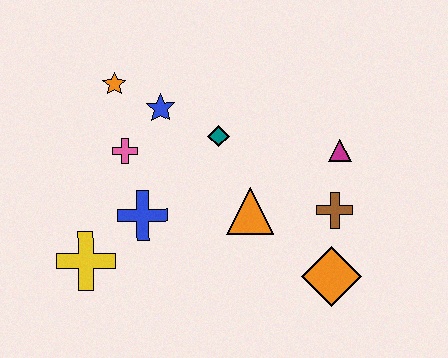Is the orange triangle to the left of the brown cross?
Yes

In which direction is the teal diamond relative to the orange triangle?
The teal diamond is above the orange triangle.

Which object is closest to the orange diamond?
The brown cross is closest to the orange diamond.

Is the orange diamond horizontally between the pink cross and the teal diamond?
No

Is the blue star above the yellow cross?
Yes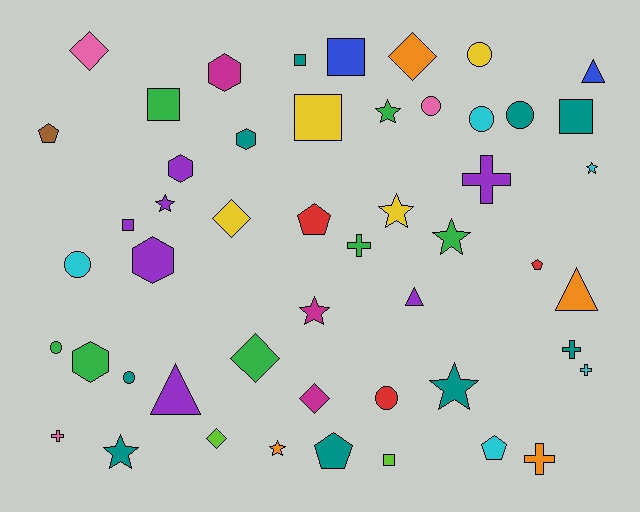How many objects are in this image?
There are 50 objects.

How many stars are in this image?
There are 9 stars.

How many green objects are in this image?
There are 7 green objects.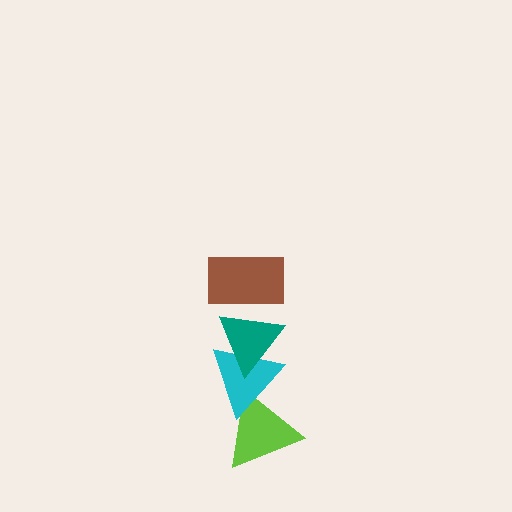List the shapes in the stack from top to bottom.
From top to bottom: the brown rectangle, the teal triangle, the cyan triangle, the lime triangle.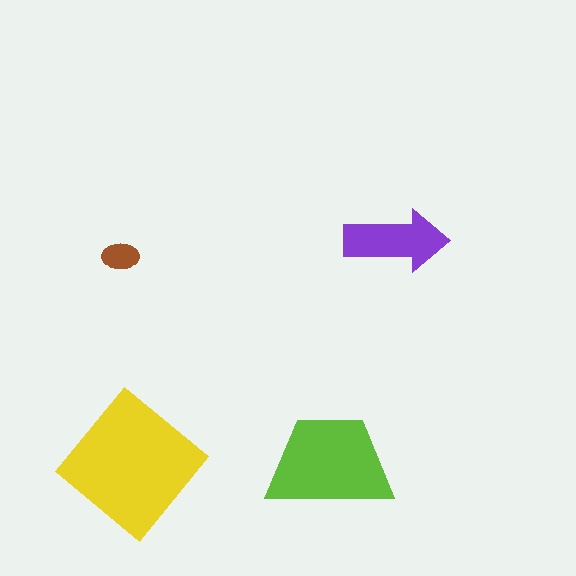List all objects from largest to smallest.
The yellow diamond, the lime trapezoid, the purple arrow, the brown ellipse.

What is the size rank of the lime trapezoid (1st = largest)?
2nd.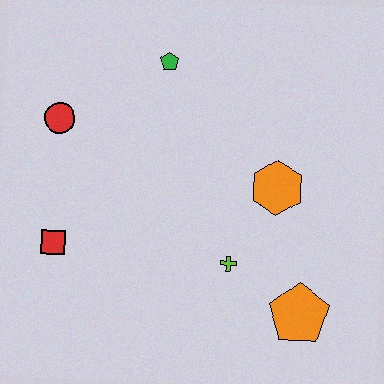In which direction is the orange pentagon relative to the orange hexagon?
The orange pentagon is below the orange hexagon.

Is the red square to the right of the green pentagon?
No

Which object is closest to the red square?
The red circle is closest to the red square.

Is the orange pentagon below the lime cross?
Yes